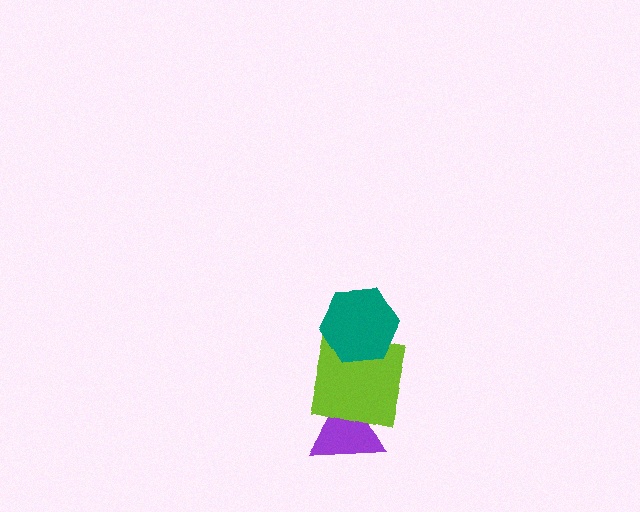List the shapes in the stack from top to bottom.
From top to bottom: the teal hexagon, the lime square, the purple triangle.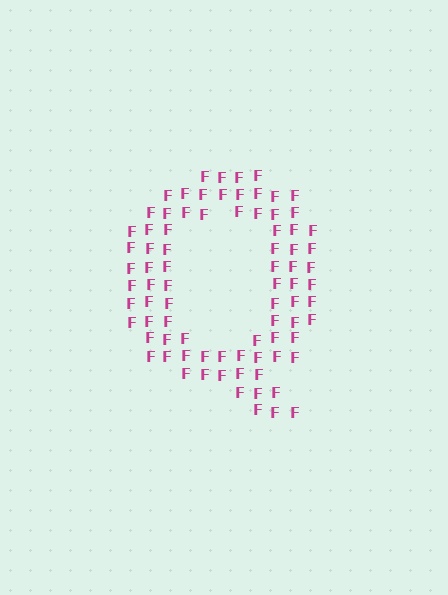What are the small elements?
The small elements are letter F's.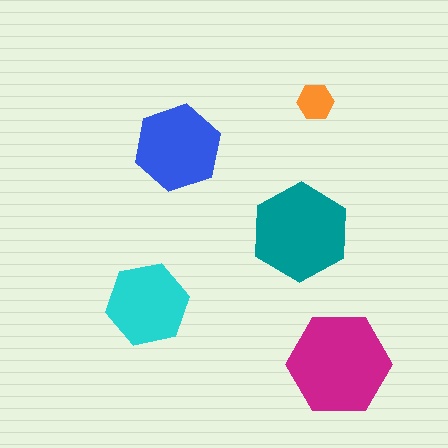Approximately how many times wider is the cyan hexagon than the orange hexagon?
About 2 times wider.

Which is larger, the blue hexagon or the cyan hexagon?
The blue one.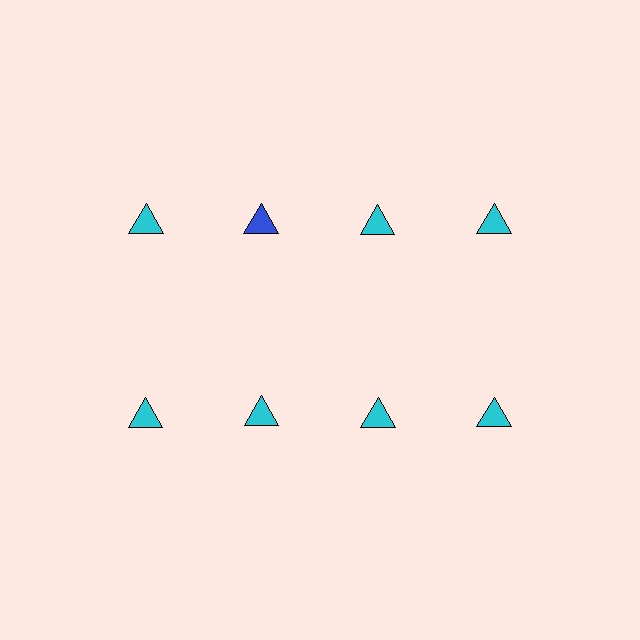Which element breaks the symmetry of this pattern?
The blue triangle in the top row, second from left column breaks the symmetry. All other shapes are cyan triangles.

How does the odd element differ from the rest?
It has a different color: blue instead of cyan.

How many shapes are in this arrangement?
There are 8 shapes arranged in a grid pattern.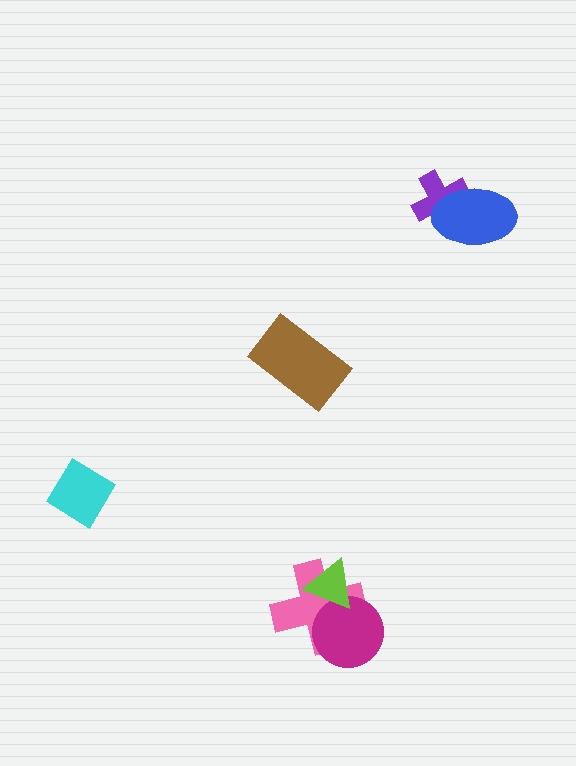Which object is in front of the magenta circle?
The lime triangle is in front of the magenta circle.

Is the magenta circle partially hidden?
Yes, it is partially covered by another shape.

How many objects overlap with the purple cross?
1 object overlaps with the purple cross.